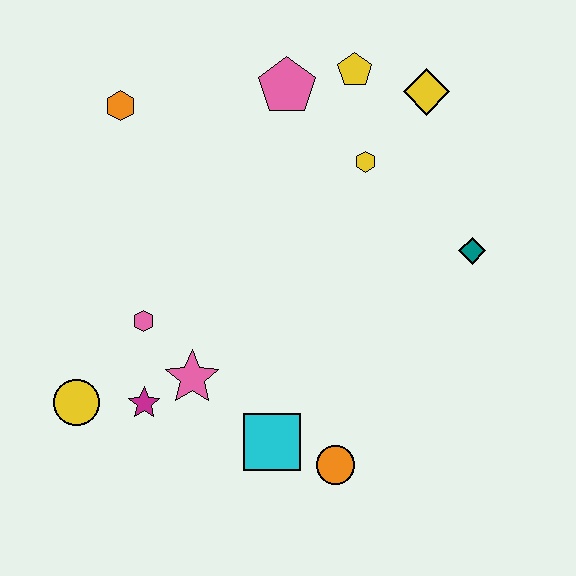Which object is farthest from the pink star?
The yellow diamond is farthest from the pink star.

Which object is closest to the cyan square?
The orange circle is closest to the cyan square.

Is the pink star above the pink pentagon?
No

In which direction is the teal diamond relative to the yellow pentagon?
The teal diamond is below the yellow pentagon.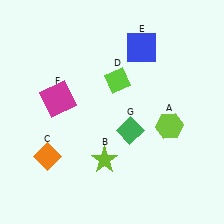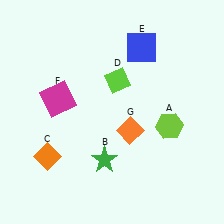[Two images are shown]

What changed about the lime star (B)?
In Image 1, B is lime. In Image 2, it changed to green.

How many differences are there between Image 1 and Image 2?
There are 2 differences between the two images.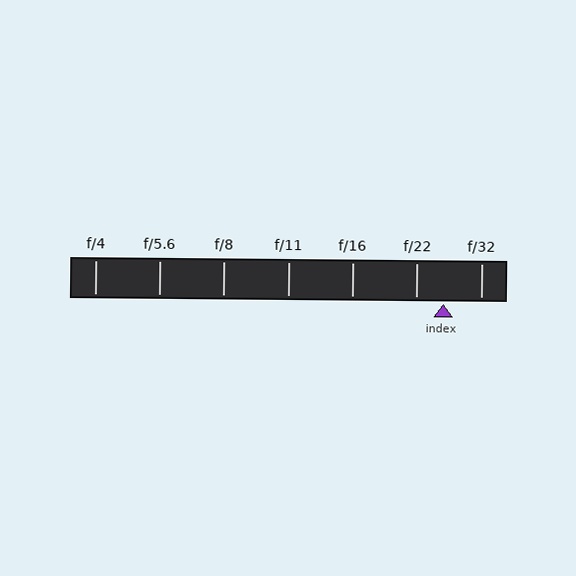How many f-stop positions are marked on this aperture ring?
There are 7 f-stop positions marked.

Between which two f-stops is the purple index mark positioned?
The index mark is between f/22 and f/32.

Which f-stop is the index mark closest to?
The index mark is closest to f/22.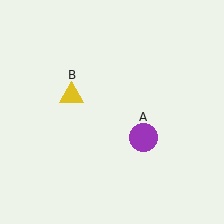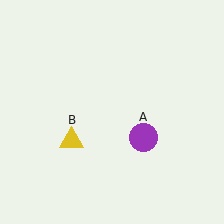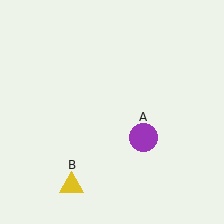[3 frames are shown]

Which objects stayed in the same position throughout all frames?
Purple circle (object A) remained stationary.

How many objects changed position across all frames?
1 object changed position: yellow triangle (object B).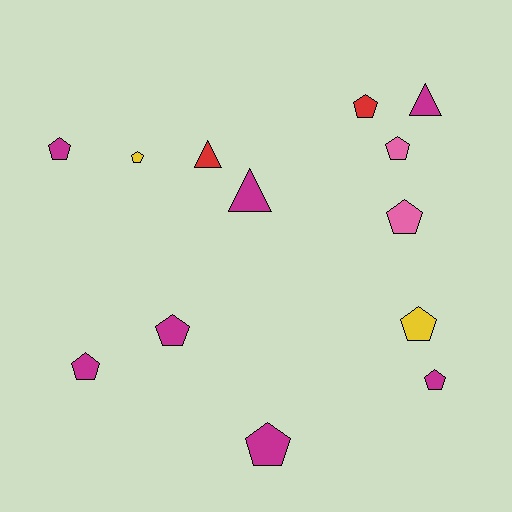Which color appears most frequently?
Magenta, with 7 objects.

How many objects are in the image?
There are 13 objects.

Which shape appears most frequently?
Pentagon, with 10 objects.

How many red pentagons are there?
There is 1 red pentagon.